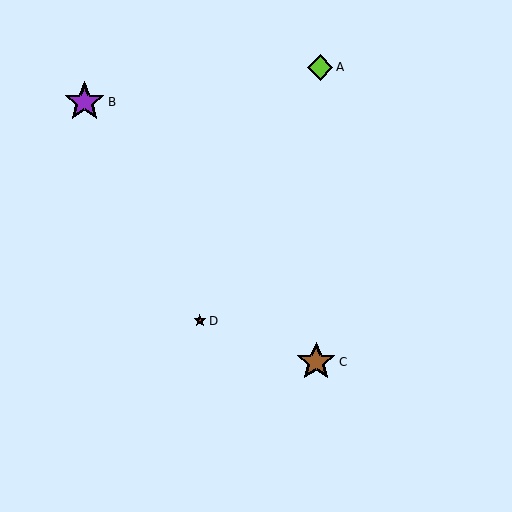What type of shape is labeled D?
Shape D is a red star.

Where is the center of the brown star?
The center of the brown star is at (316, 362).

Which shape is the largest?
The purple star (labeled B) is the largest.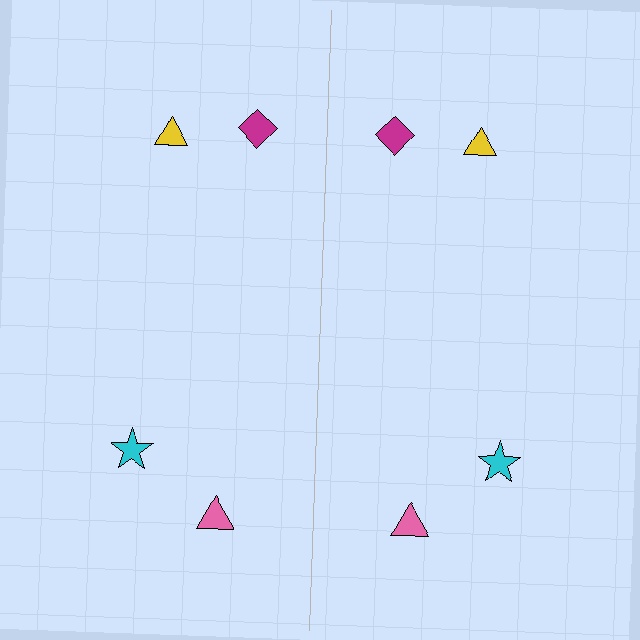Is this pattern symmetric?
Yes, this pattern has bilateral (reflection) symmetry.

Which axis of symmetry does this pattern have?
The pattern has a vertical axis of symmetry running through the center of the image.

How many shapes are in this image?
There are 8 shapes in this image.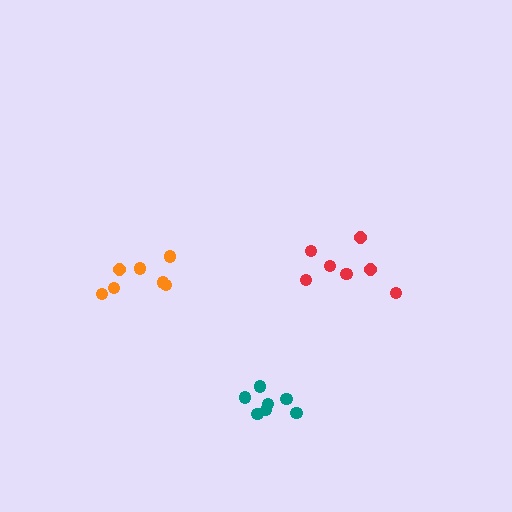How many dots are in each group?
Group 1: 7 dots, Group 2: 7 dots, Group 3: 7 dots (21 total).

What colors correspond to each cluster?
The clusters are colored: red, orange, teal.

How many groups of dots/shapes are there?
There are 3 groups.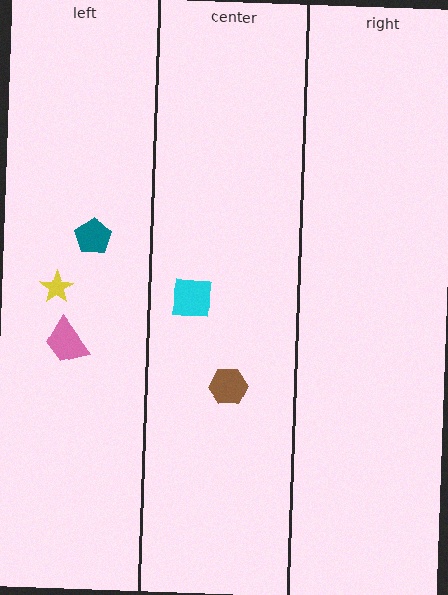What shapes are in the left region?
The teal pentagon, the pink trapezoid, the yellow star.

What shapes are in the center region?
The brown hexagon, the cyan square.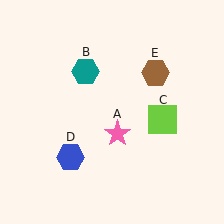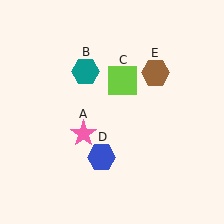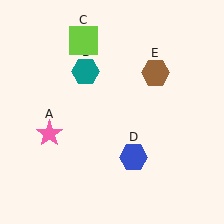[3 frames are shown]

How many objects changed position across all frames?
3 objects changed position: pink star (object A), lime square (object C), blue hexagon (object D).